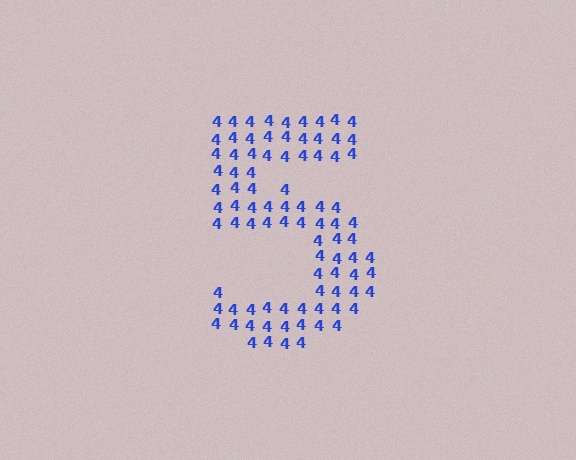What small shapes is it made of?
It is made of small digit 4's.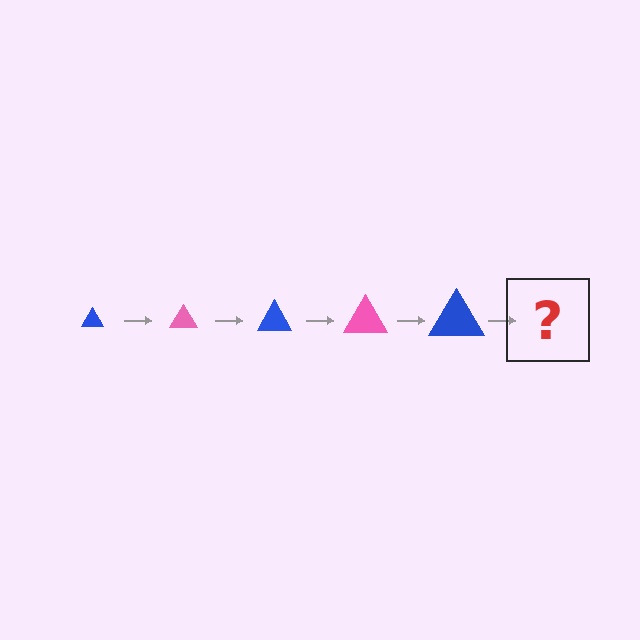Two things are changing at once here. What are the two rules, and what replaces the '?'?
The two rules are that the triangle grows larger each step and the color cycles through blue and pink. The '?' should be a pink triangle, larger than the previous one.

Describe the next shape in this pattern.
It should be a pink triangle, larger than the previous one.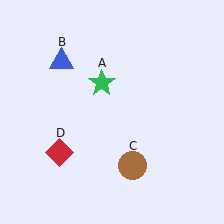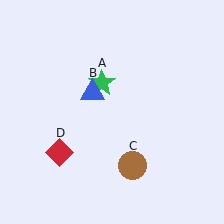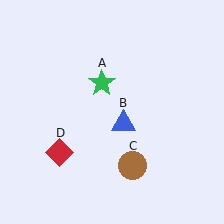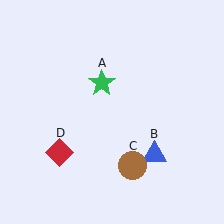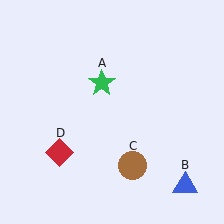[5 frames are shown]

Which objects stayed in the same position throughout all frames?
Green star (object A) and brown circle (object C) and red diamond (object D) remained stationary.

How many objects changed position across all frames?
1 object changed position: blue triangle (object B).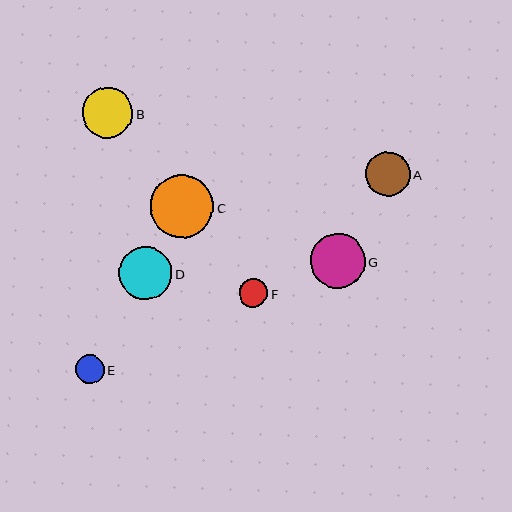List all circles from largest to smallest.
From largest to smallest: C, G, D, B, A, E, F.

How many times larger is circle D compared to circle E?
Circle D is approximately 1.9 times the size of circle E.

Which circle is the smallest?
Circle F is the smallest with a size of approximately 28 pixels.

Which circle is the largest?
Circle C is the largest with a size of approximately 64 pixels.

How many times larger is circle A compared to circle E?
Circle A is approximately 1.6 times the size of circle E.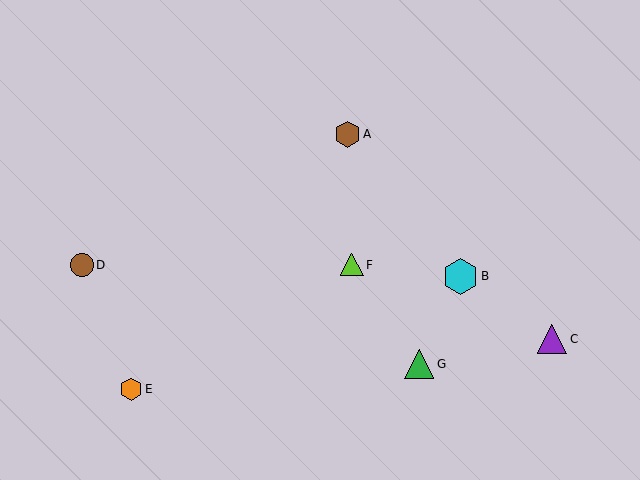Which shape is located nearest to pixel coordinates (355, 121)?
The brown hexagon (labeled A) at (347, 134) is nearest to that location.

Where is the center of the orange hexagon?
The center of the orange hexagon is at (131, 389).